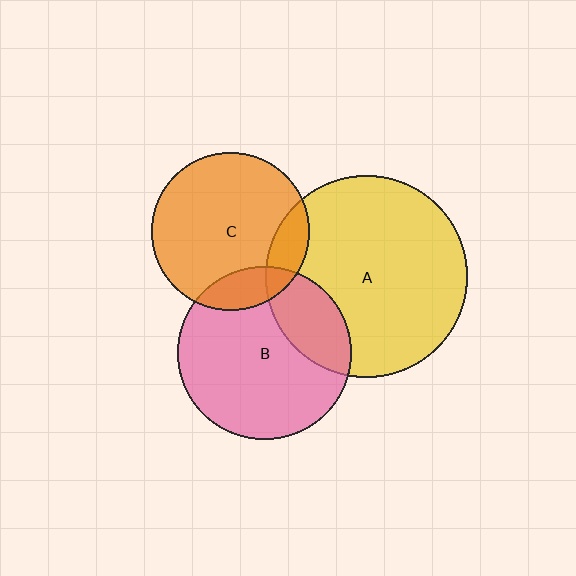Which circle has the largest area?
Circle A (yellow).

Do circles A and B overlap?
Yes.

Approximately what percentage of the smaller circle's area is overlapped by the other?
Approximately 25%.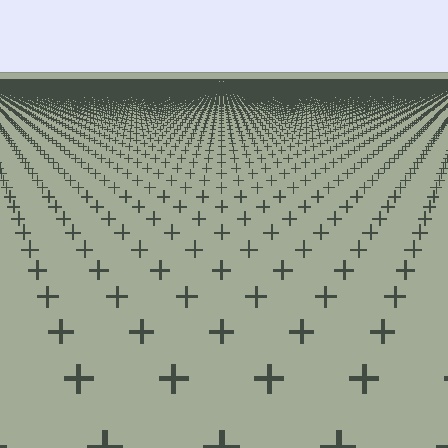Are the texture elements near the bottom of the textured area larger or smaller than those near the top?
Larger. Near the bottom, elements are closer to the viewer and appear at a bigger on-screen size.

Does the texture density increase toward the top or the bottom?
Density increases toward the top.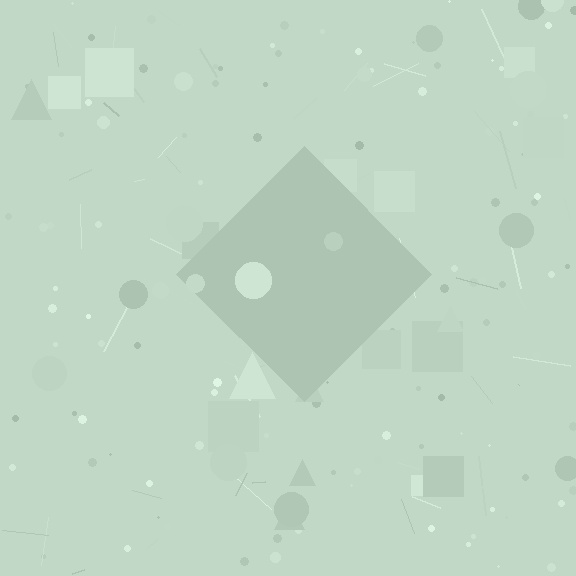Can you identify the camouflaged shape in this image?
The camouflaged shape is a diamond.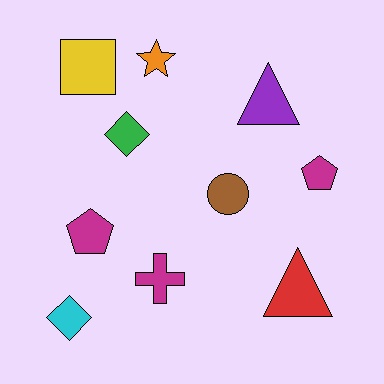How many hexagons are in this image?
There are no hexagons.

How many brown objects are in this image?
There is 1 brown object.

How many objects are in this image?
There are 10 objects.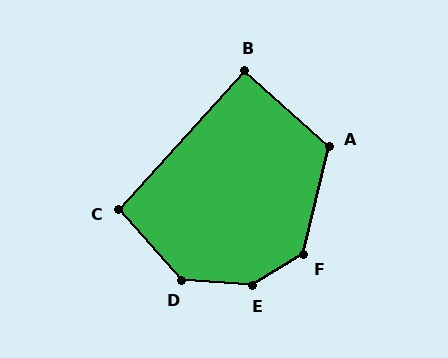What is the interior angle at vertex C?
Approximately 96 degrees (obtuse).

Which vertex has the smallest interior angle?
B, at approximately 91 degrees.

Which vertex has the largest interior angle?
E, at approximately 145 degrees.